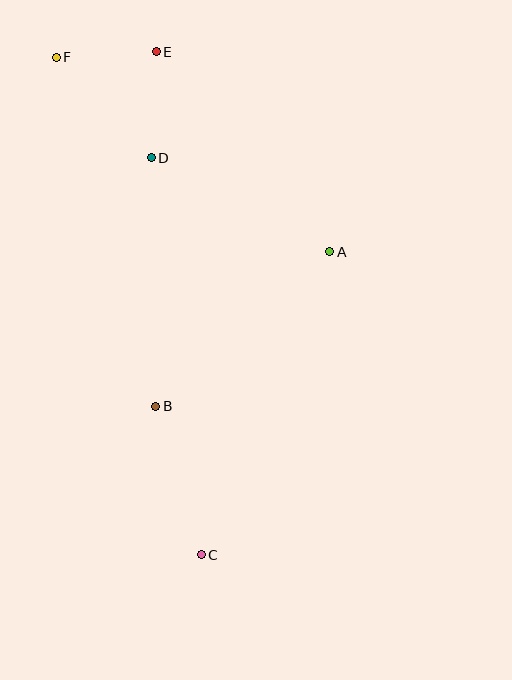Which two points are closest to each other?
Points E and F are closest to each other.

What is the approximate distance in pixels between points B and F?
The distance between B and F is approximately 363 pixels.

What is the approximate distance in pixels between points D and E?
The distance between D and E is approximately 106 pixels.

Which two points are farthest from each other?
Points C and F are farthest from each other.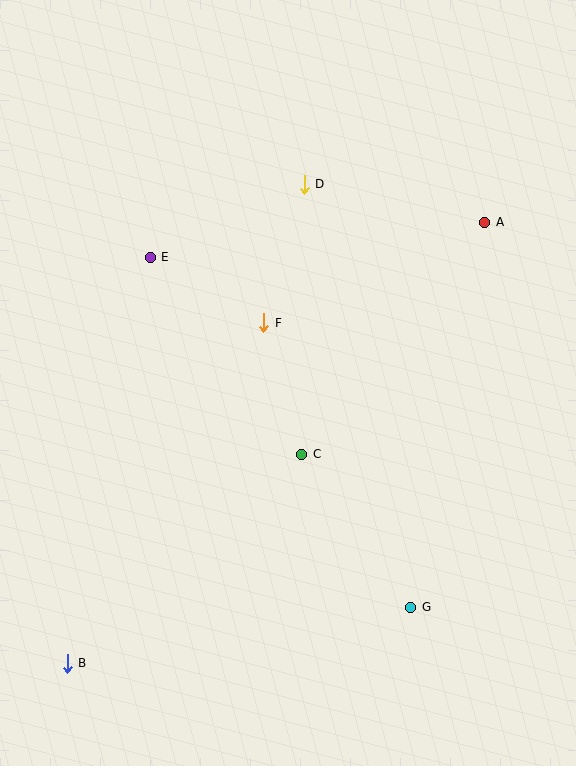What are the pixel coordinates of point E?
Point E is at (150, 257).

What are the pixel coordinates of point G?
Point G is at (411, 607).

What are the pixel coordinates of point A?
Point A is at (485, 222).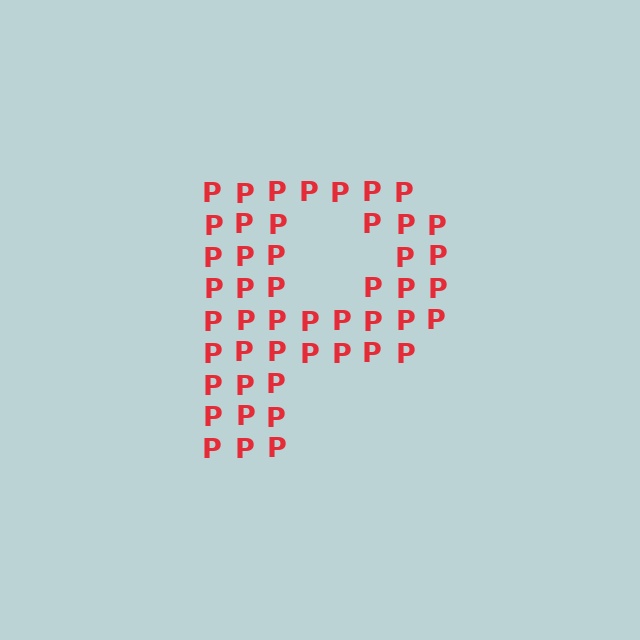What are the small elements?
The small elements are letter P's.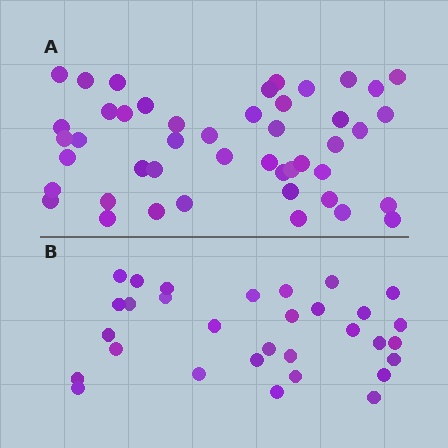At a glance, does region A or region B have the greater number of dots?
Region A (the top region) has more dots.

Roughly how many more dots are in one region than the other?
Region A has approximately 15 more dots than region B.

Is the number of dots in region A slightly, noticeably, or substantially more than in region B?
Region A has substantially more. The ratio is roughly 1.5 to 1.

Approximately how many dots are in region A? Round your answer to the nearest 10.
About 50 dots. (The exact count is 46, which rounds to 50.)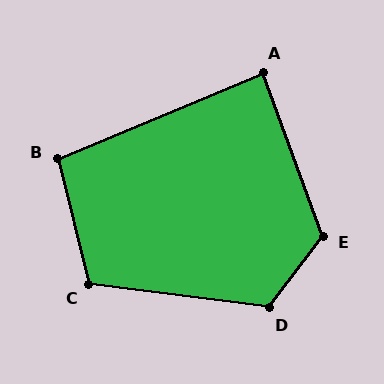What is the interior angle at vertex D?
Approximately 120 degrees (obtuse).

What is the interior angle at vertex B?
Approximately 99 degrees (obtuse).